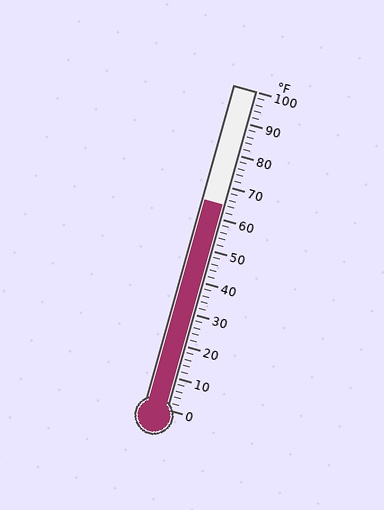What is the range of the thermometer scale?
The thermometer scale ranges from 0°F to 100°F.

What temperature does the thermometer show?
The thermometer shows approximately 64°F.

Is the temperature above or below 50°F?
The temperature is above 50°F.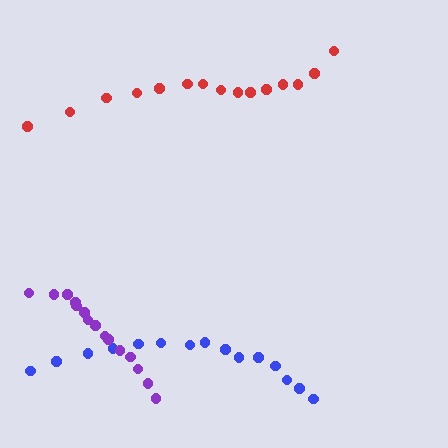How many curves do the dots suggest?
There are 3 distinct paths.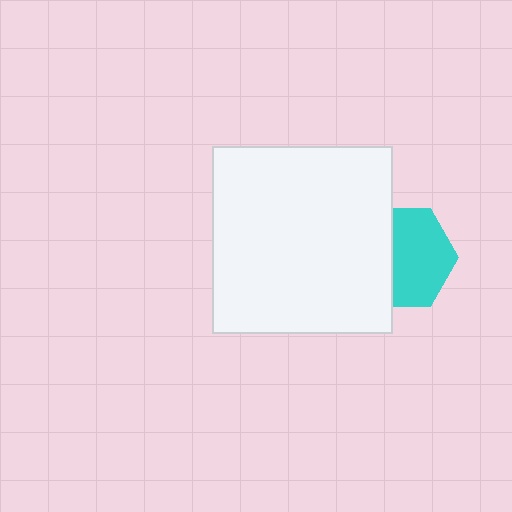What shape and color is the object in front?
The object in front is a white rectangle.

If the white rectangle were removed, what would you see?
You would see the complete cyan hexagon.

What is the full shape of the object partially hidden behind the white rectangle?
The partially hidden object is a cyan hexagon.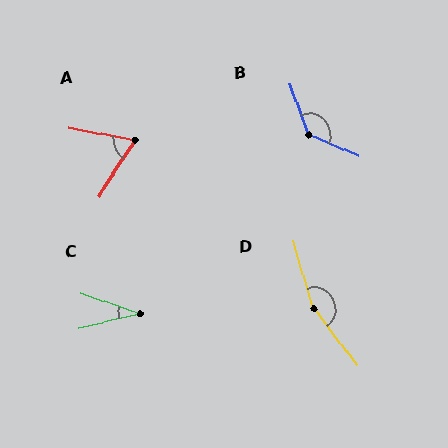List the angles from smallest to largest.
C (33°), A (68°), B (134°), D (159°).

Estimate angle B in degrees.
Approximately 134 degrees.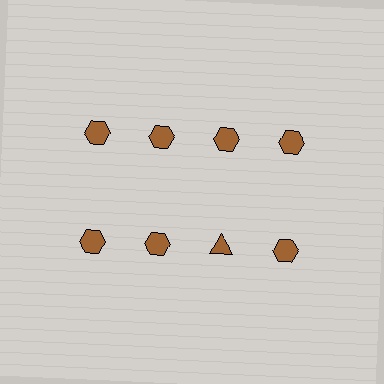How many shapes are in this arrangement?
There are 8 shapes arranged in a grid pattern.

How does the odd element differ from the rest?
It has a different shape: triangle instead of hexagon.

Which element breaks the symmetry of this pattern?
The brown triangle in the second row, center column breaks the symmetry. All other shapes are brown hexagons.